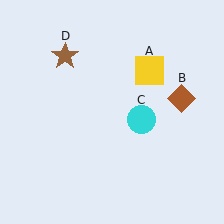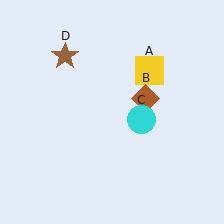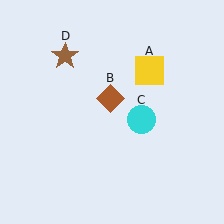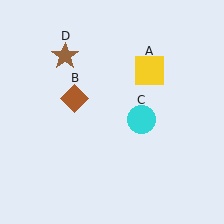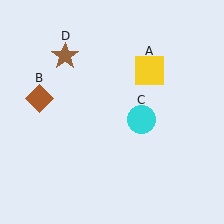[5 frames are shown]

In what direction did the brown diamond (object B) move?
The brown diamond (object B) moved left.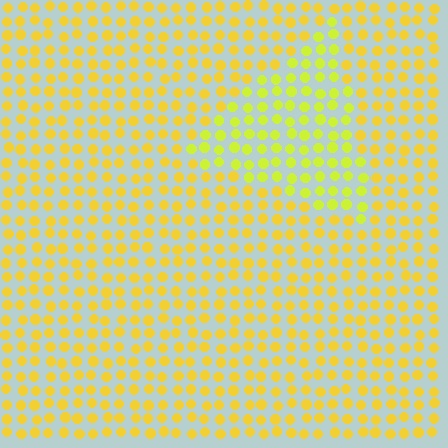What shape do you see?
I see a triangle.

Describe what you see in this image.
The image is filled with small yellow elements in a uniform arrangement. A triangle-shaped region is visible where the elements are tinted to a slightly different hue, forming a subtle color boundary.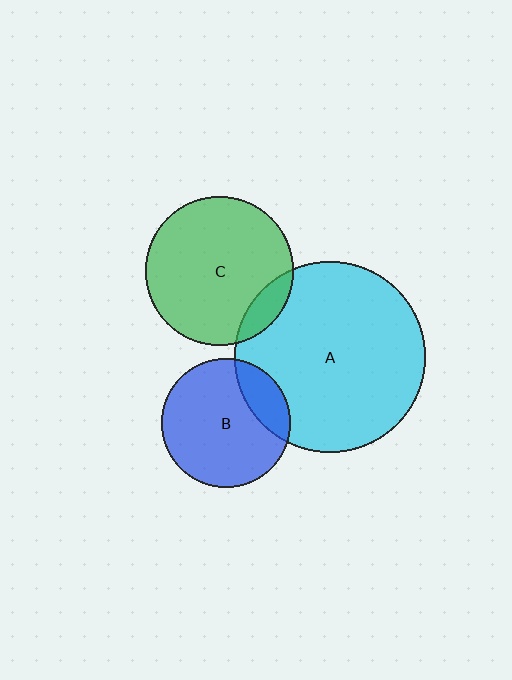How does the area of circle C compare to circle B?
Approximately 1.3 times.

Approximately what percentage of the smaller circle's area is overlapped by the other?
Approximately 10%.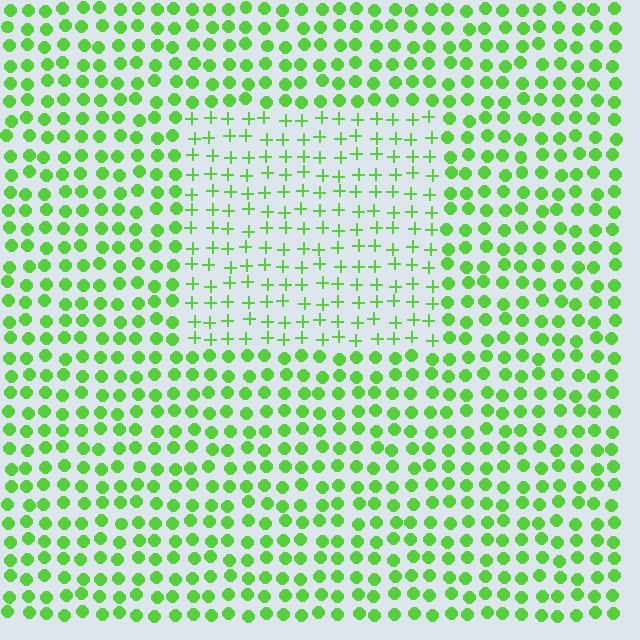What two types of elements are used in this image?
The image uses plus signs inside the rectangle region and circles outside it.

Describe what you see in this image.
The image is filled with small lime elements arranged in a uniform grid. A rectangle-shaped region contains plus signs, while the surrounding area contains circles. The boundary is defined purely by the change in element shape.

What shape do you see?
I see a rectangle.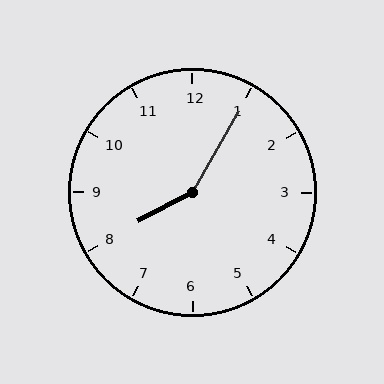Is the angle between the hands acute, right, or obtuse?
It is obtuse.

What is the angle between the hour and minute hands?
Approximately 148 degrees.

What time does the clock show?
8:05.